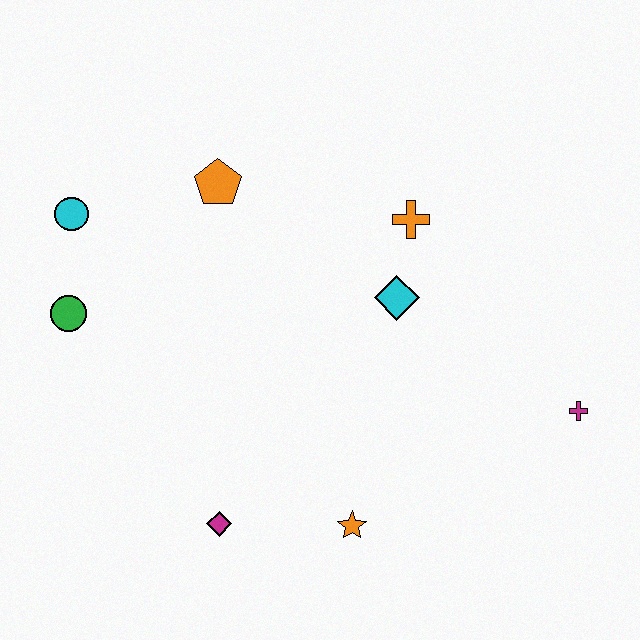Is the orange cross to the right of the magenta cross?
No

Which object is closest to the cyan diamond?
The orange cross is closest to the cyan diamond.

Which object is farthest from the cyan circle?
The magenta cross is farthest from the cyan circle.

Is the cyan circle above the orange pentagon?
No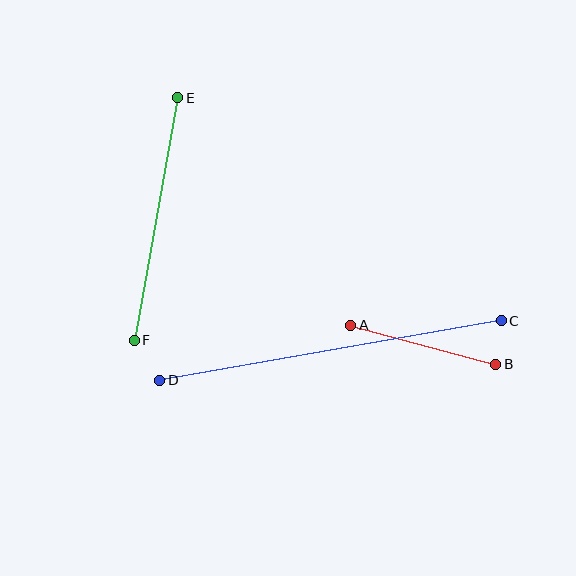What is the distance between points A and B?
The distance is approximately 150 pixels.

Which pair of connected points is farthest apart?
Points C and D are farthest apart.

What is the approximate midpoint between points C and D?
The midpoint is at approximately (331, 351) pixels.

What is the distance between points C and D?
The distance is approximately 347 pixels.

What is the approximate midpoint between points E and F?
The midpoint is at approximately (156, 219) pixels.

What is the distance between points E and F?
The distance is approximately 246 pixels.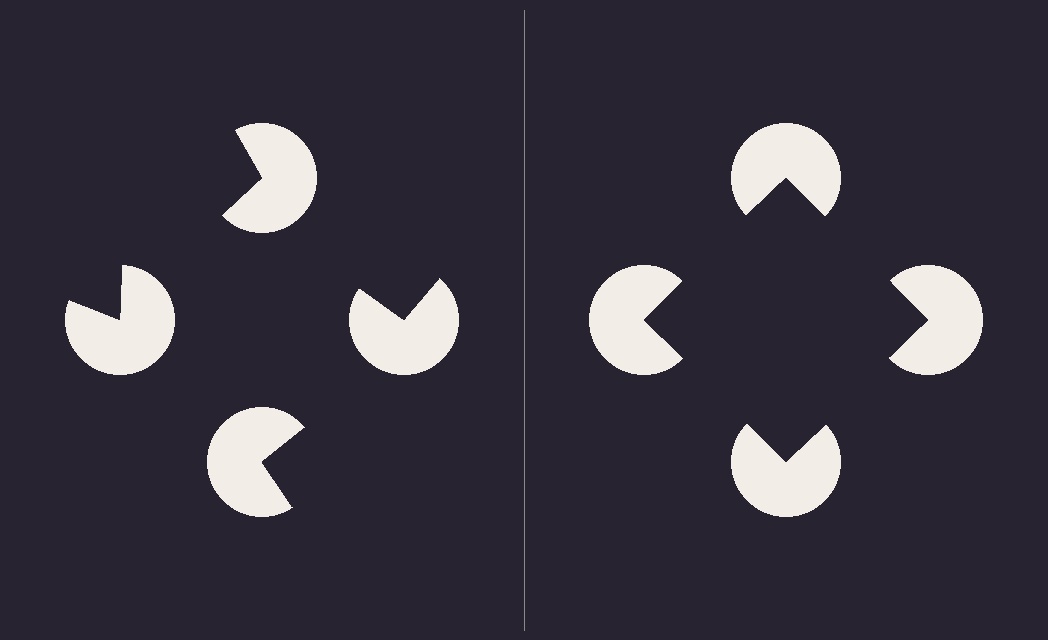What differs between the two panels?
The pac-man discs are positioned identically on both sides; only the wedge orientations differ. On the right they align to a square; on the left they are misaligned.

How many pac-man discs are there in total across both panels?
8 — 4 on each side.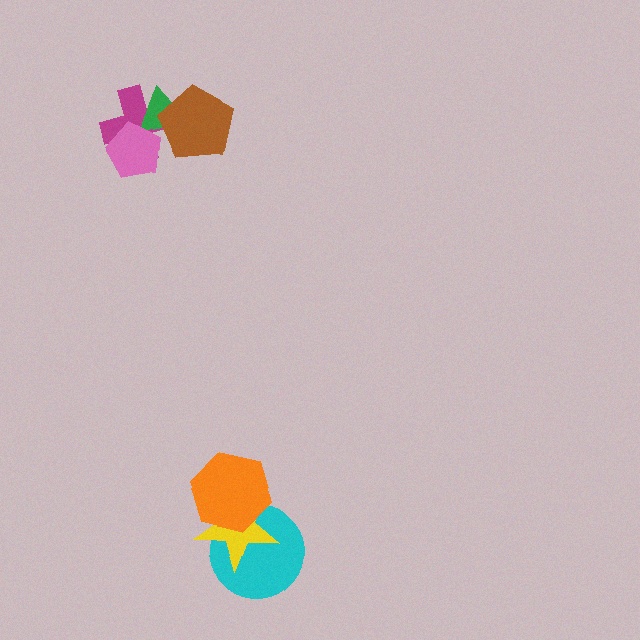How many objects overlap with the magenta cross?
3 objects overlap with the magenta cross.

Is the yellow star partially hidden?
Yes, it is partially covered by another shape.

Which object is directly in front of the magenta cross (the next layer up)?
The green triangle is directly in front of the magenta cross.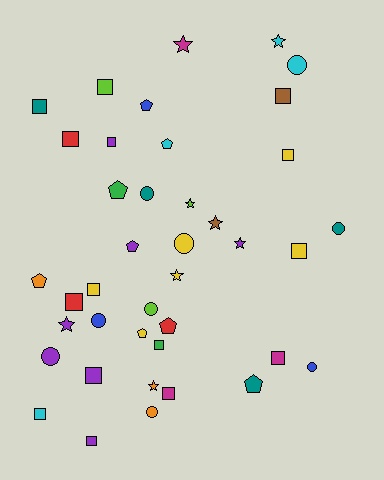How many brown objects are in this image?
There are 2 brown objects.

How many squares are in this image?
There are 15 squares.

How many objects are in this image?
There are 40 objects.